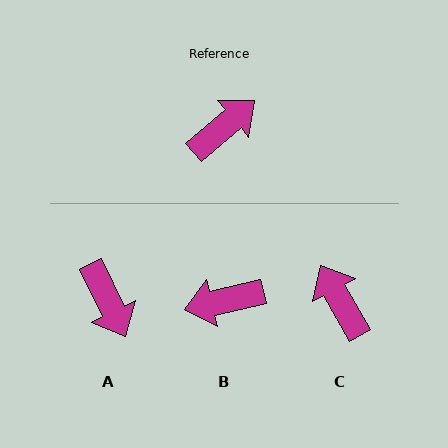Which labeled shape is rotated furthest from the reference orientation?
B, about 153 degrees away.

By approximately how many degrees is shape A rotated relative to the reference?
Approximately 105 degrees clockwise.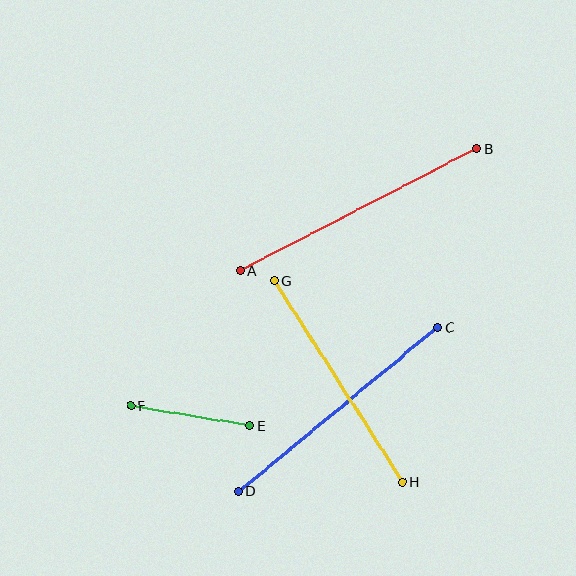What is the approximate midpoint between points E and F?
The midpoint is at approximately (190, 416) pixels.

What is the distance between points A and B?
The distance is approximately 266 pixels.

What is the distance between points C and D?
The distance is approximately 258 pixels.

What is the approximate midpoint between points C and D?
The midpoint is at approximately (338, 409) pixels.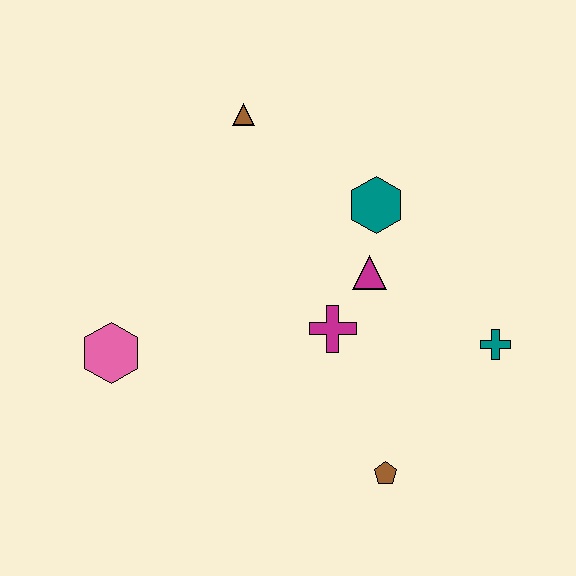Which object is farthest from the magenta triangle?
The pink hexagon is farthest from the magenta triangle.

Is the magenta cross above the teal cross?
Yes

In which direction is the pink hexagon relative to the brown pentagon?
The pink hexagon is to the left of the brown pentagon.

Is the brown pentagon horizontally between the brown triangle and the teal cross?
Yes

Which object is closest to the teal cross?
The magenta triangle is closest to the teal cross.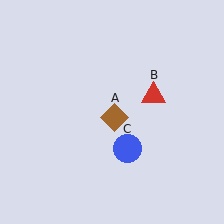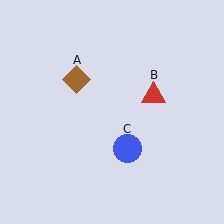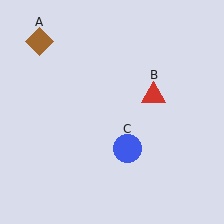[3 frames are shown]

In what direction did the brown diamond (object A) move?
The brown diamond (object A) moved up and to the left.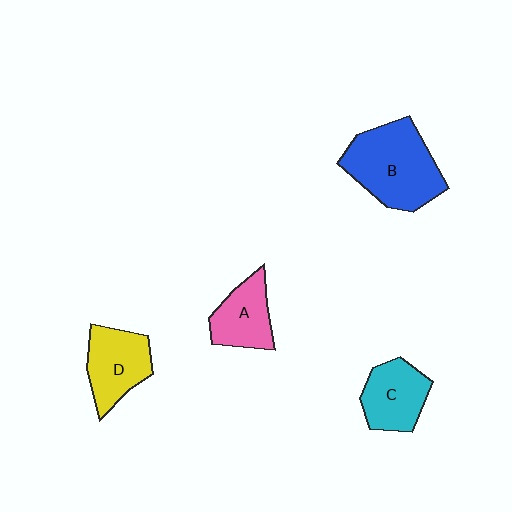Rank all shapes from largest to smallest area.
From largest to smallest: B (blue), D (yellow), C (cyan), A (pink).